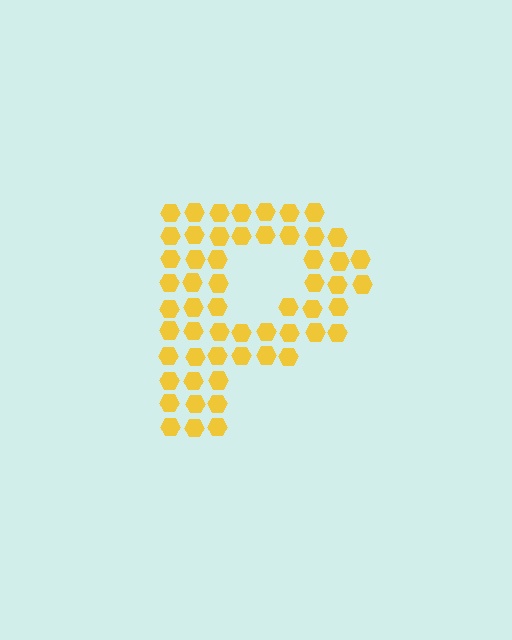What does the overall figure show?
The overall figure shows the letter P.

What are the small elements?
The small elements are hexagons.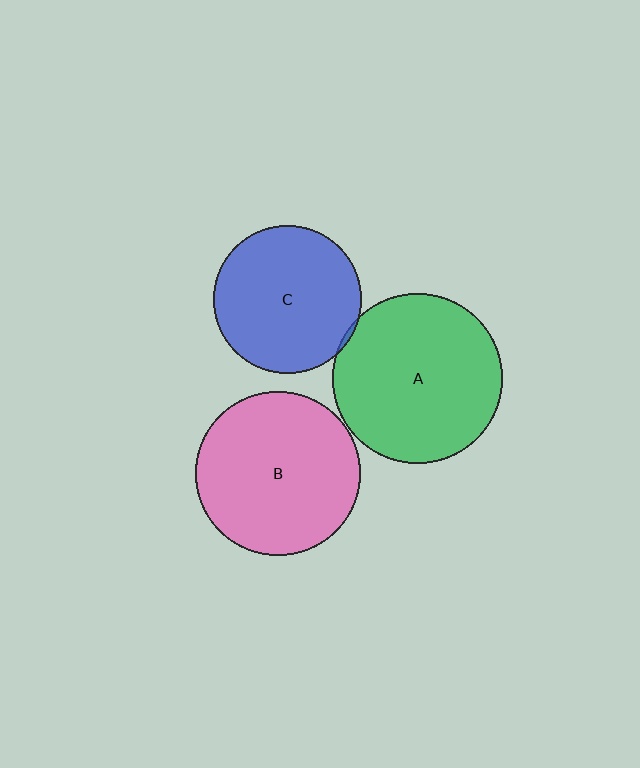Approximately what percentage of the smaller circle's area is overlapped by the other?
Approximately 5%.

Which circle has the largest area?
Circle A (green).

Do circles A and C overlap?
Yes.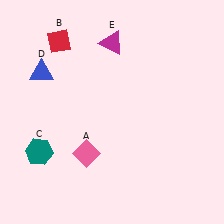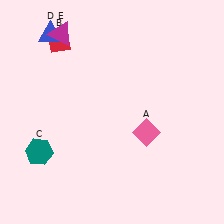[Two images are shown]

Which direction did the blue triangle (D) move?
The blue triangle (D) moved up.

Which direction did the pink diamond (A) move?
The pink diamond (A) moved right.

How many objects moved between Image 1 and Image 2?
3 objects moved between the two images.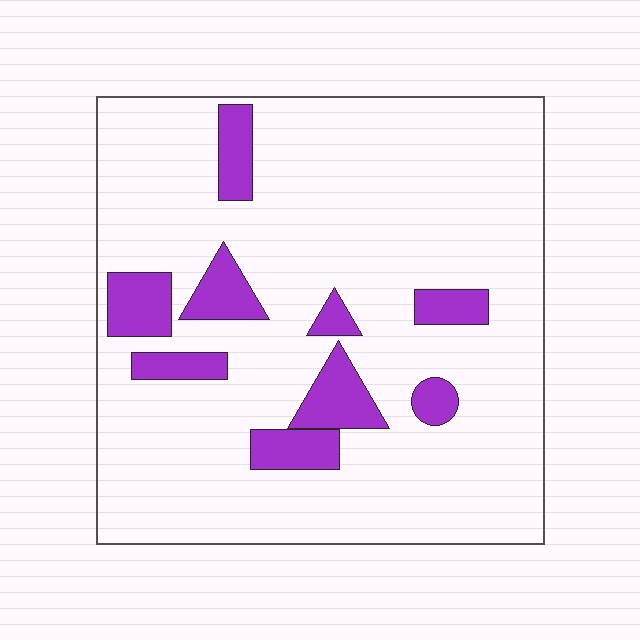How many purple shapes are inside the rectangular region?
9.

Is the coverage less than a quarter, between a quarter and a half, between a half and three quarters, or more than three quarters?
Less than a quarter.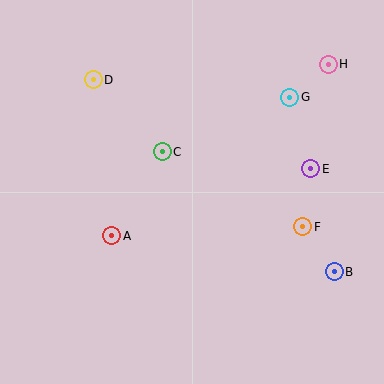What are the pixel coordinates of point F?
Point F is at (303, 227).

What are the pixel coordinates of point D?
Point D is at (93, 80).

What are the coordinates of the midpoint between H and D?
The midpoint between H and D is at (211, 72).